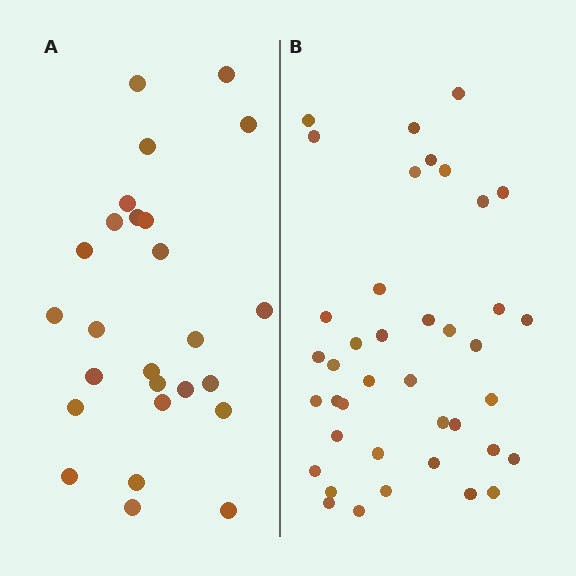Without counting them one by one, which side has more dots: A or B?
Region B (the right region) has more dots.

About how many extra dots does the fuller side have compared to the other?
Region B has approximately 15 more dots than region A.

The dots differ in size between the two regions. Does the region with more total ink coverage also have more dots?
No. Region A has more total ink coverage because its dots are larger, but region B actually contains more individual dots. Total area can be misleading — the number of items is what matters here.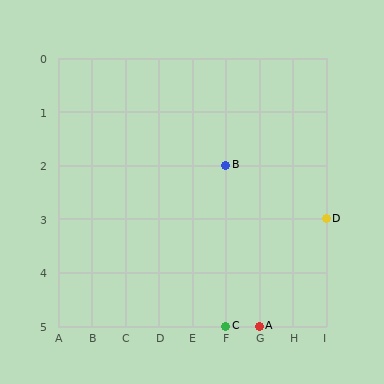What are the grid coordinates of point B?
Point B is at grid coordinates (F, 2).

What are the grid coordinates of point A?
Point A is at grid coordinates (G, 5).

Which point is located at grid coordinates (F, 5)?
Point C is at (F, 5).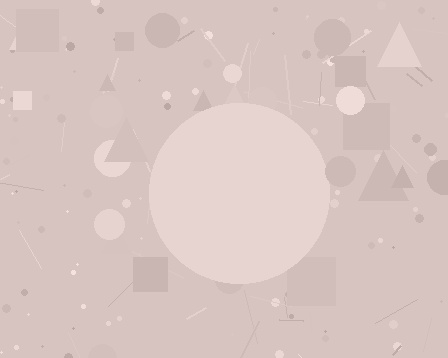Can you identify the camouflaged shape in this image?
The camouflaged shape is a circle.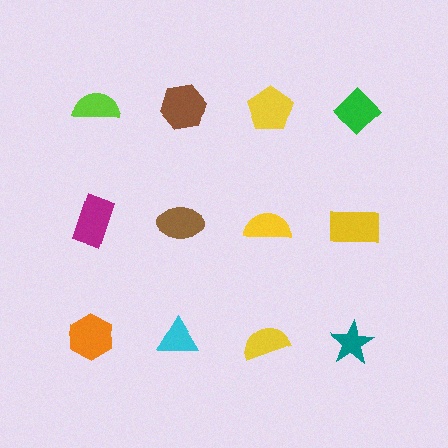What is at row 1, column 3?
A yellow pentagon.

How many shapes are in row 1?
4 shapes.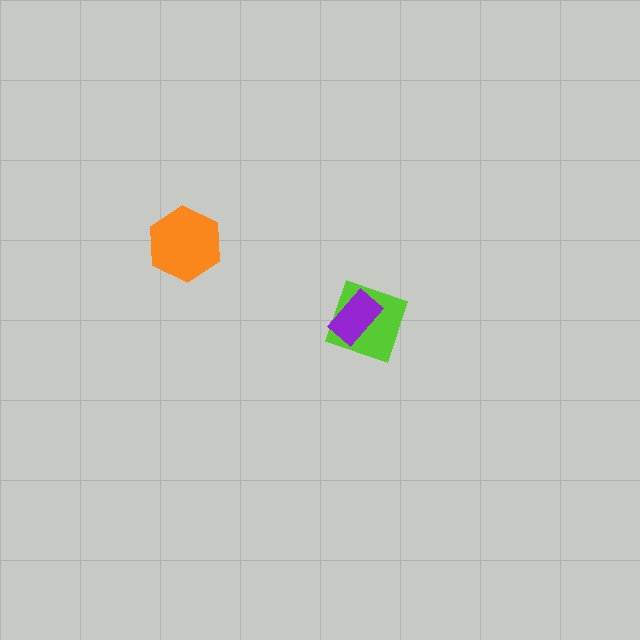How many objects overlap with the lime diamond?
1 object overlaps with the lime diamond.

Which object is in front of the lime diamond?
The purple rectangle is in front of the lime diamond.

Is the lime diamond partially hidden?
Yes, it is partially covered by another shape.